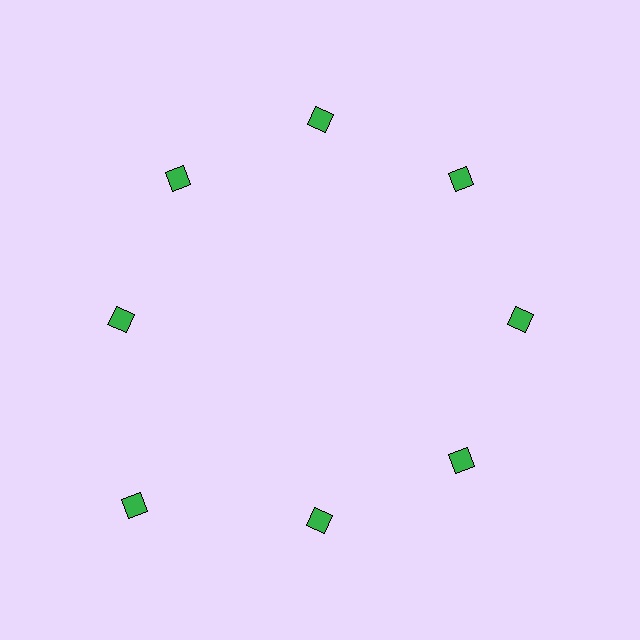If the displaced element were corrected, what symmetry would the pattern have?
It would have 8-fold rotational symmetry — the pattern would map onto itself every 45 degrees.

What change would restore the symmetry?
The symmetry would be restored by moving it inward, back onto the ring so that all 8 diamonds sit at equal angles and equal distance from the center.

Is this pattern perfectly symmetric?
No. The 8 green diamonds are arranged in a ring, but one element near the 8 o'clock position is pushed outward from the center, breaking the 8-fold rotational symmetry.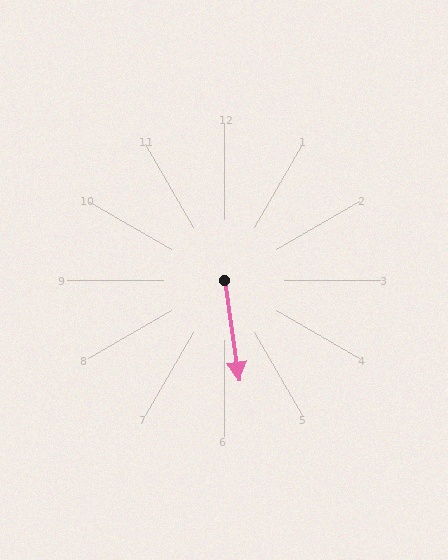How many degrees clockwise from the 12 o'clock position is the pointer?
Approximately 172 degrees.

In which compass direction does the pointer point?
South.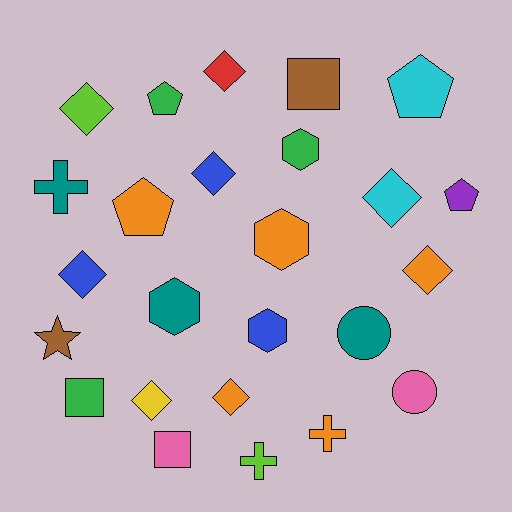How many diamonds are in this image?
There are 8 diamonds.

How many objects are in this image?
There are 25 objects.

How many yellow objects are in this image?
There is 1 yellow object.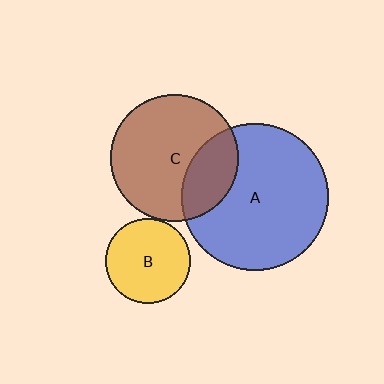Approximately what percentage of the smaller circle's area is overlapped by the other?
Approximately 25%.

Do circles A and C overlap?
Yes.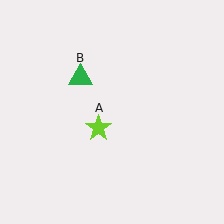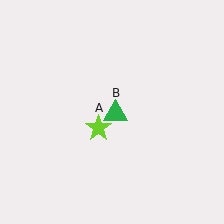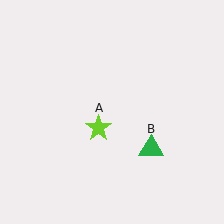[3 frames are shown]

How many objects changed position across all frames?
1 object changed position: green triangle (object B).